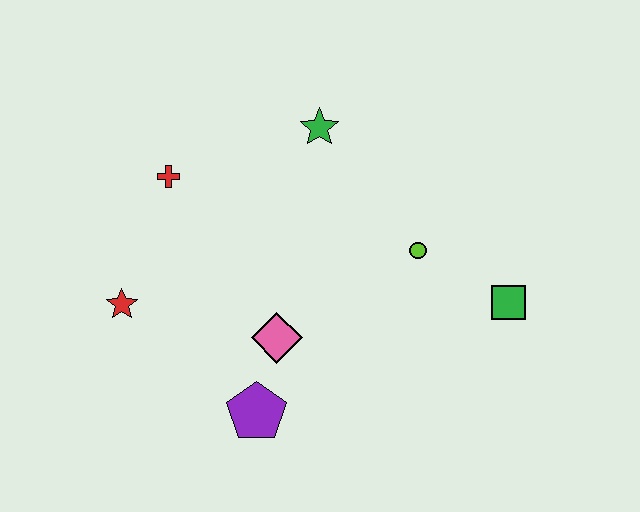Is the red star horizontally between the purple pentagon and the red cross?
No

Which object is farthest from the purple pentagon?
The green star is farthest from the purple pentagon.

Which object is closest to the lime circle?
The green square is closest to the lime circle.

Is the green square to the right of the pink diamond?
Yes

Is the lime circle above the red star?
Yes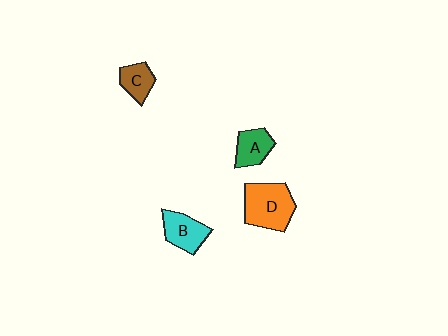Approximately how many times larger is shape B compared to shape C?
Approximately 1.4 times.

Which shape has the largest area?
Shape D (orange).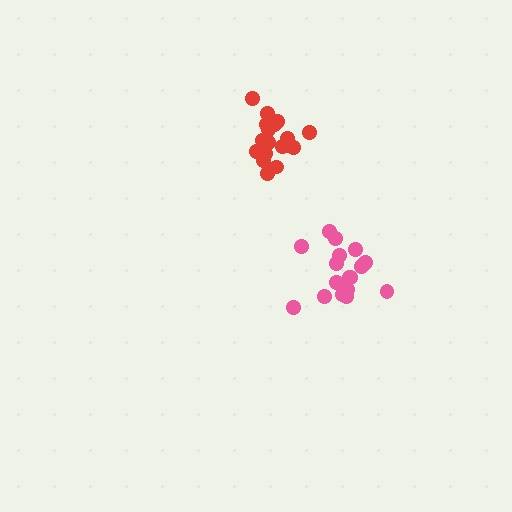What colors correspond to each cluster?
The clusters are colored: pink, red.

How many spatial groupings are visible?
There are 2 spatial groupings.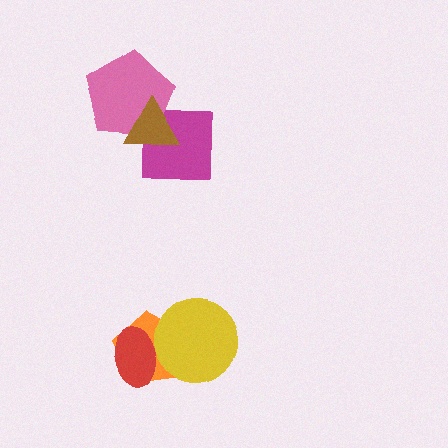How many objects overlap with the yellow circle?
2 objects overlap with the yellow circle.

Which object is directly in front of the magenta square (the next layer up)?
The pink pentagon is directly in front of the magenta square.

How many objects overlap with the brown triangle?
2 objects overlap with the brown triangle.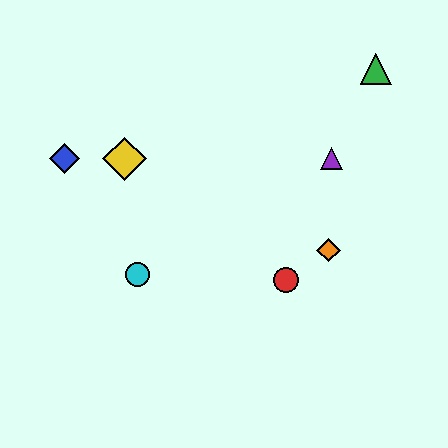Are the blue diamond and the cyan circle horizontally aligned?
No, the blue diamond is at y≈159 and the cyan circle is at y≈274.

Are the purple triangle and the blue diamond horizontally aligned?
Yes, both are at y≈159.